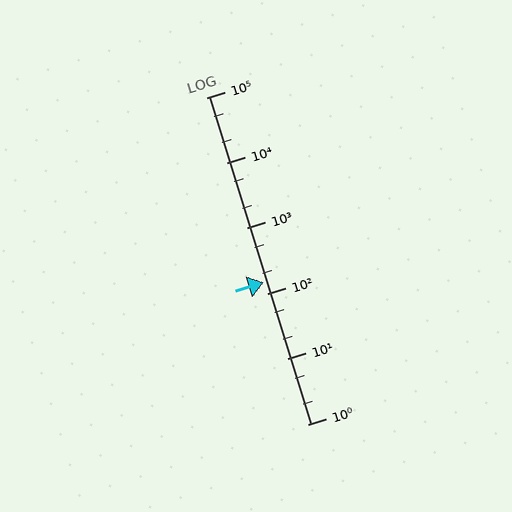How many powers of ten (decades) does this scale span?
The scale spans 5 decades, from 1 to 100000.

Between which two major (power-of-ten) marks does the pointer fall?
The pointer is between 100 and 1000.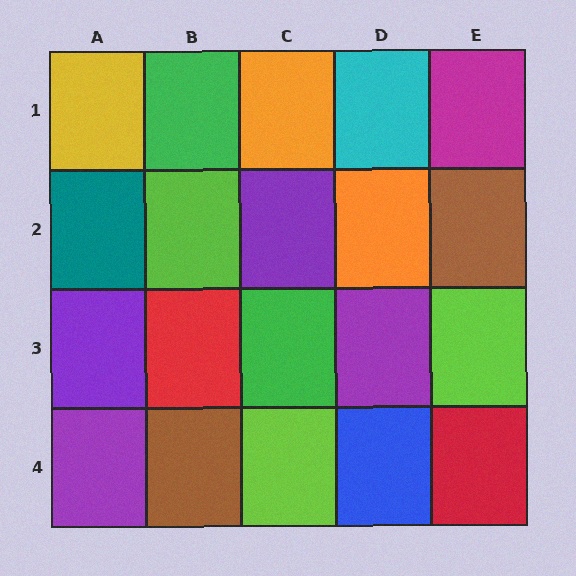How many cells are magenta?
1 cell is magenta.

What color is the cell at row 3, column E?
Lime.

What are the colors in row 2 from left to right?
Teal, lime, purple, orange, brown.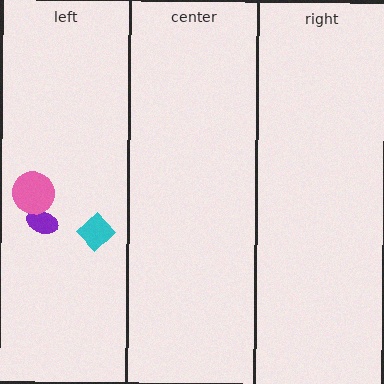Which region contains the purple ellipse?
The left region.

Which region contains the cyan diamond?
The left region.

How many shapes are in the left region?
3.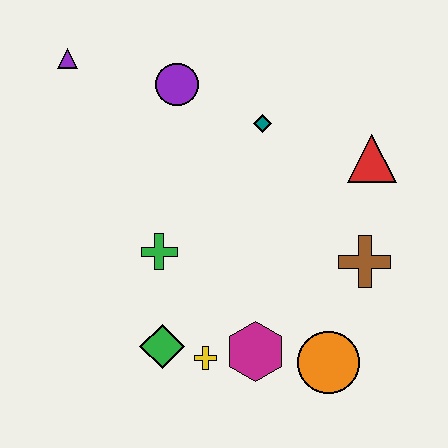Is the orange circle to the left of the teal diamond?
No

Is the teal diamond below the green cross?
No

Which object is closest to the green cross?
The green diamond is closest to the green cross.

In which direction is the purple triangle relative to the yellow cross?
The purple triangle is above the yellow cross.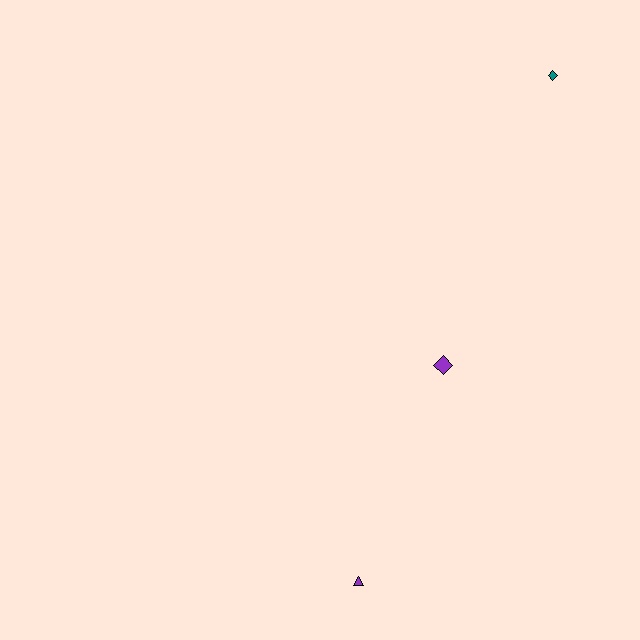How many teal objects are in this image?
There is 1 teal object.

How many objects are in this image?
There are 3 objects.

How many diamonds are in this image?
There are 2 diamonds.